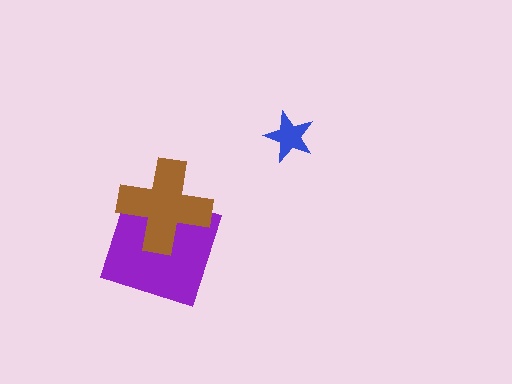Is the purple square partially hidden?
Yes, it is partially covered by another shape.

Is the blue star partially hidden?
No, no other shape covers it.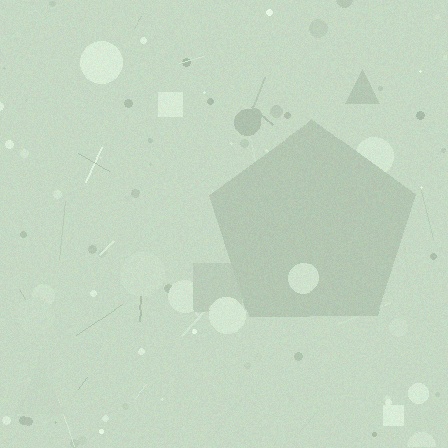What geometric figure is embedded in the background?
A pentagon is embedded in the background.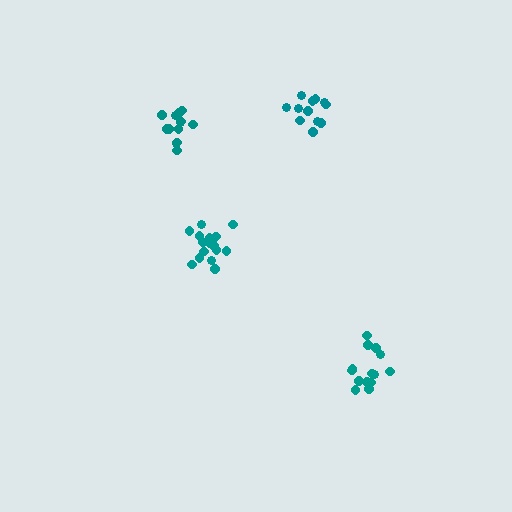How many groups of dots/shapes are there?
There are 4 groups.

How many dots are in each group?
Group 1: 12 dots, Group 2: 17 dots, Group 3: 14 dots, Group 4: 14 dots (57 total).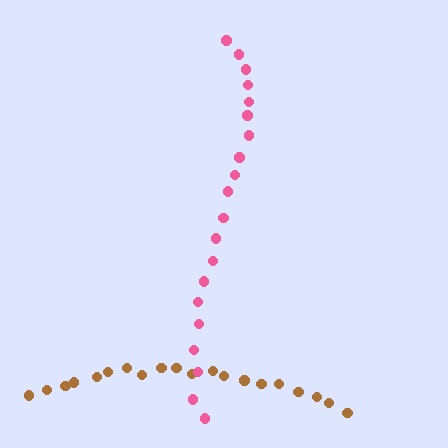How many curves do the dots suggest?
There are 2 distinct paths.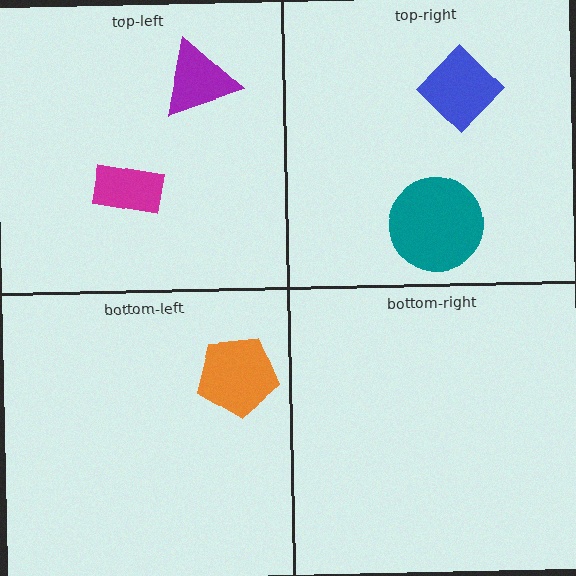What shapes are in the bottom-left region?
The orange pentagon.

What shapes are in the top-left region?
The purple triangle, the magenta rectangle.